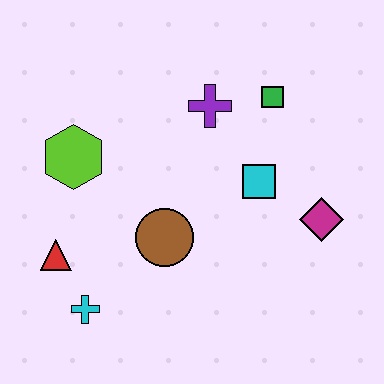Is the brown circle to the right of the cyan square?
No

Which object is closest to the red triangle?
The cyan cross is closest to the red triangle.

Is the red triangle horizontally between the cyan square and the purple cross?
No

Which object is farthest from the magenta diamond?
The red triangle is farthest from the magenta diamond.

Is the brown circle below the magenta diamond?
Yes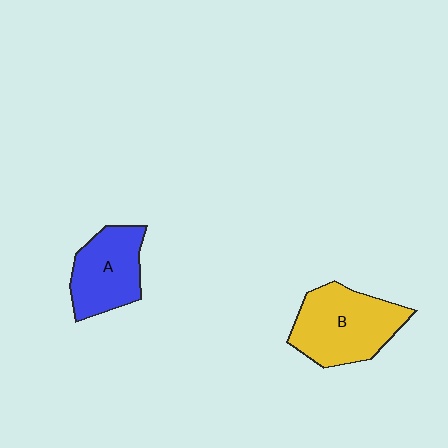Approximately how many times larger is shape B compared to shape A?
Approximately 1.3 times.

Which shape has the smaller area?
Shape A (blue).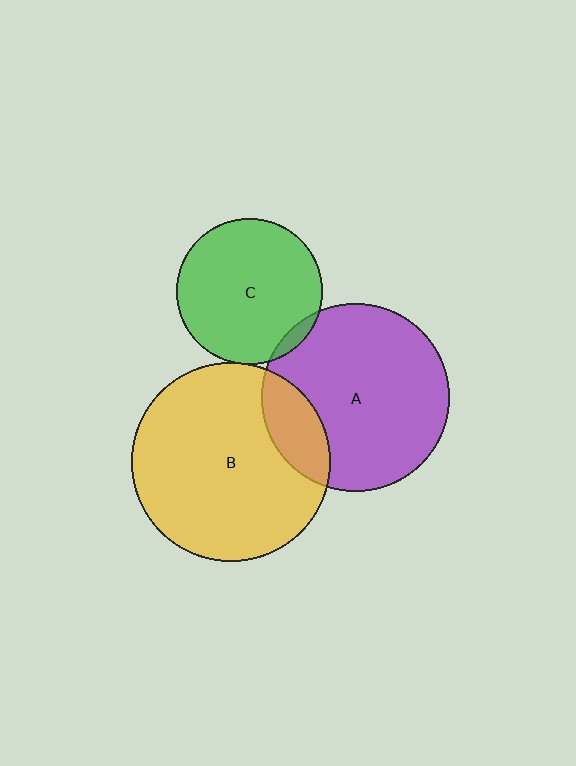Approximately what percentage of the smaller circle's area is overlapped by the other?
Approximately 15%.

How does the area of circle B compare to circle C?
Approximately 1.8 times.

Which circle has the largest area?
Circle B (yellow).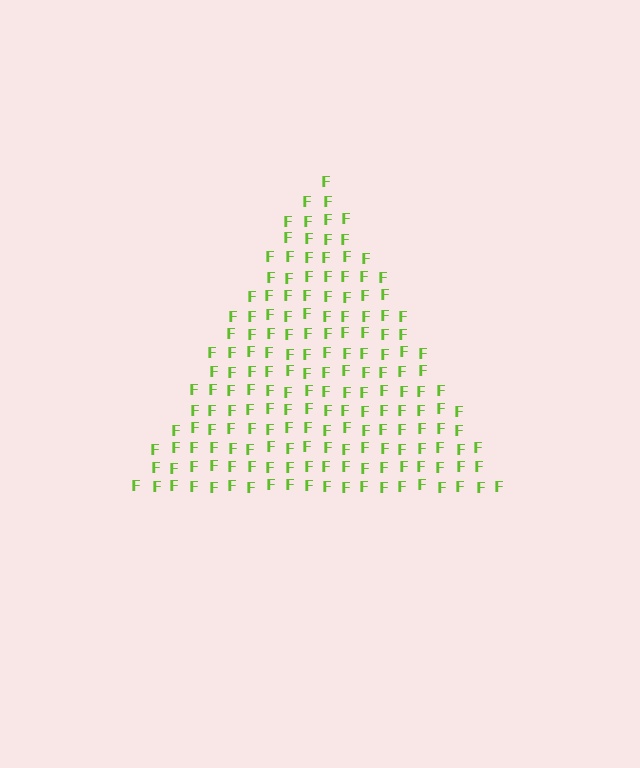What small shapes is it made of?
It is made of small letter F's.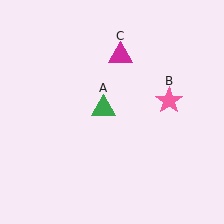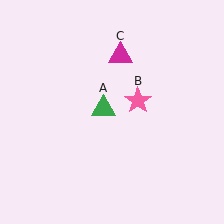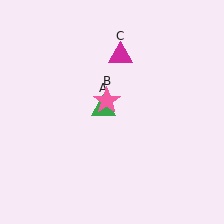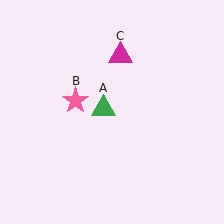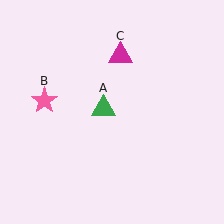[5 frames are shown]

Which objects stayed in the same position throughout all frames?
Green triangle (object A) and magenta triangle (object C) remained stationary.